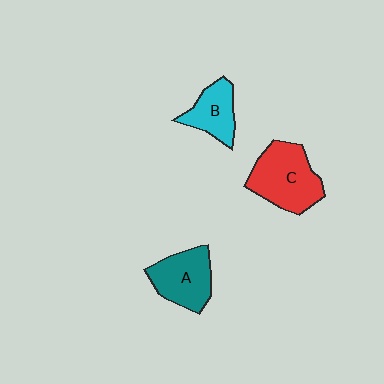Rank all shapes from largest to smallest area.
From largest to smallest: C (red), A (teal), B (cyan).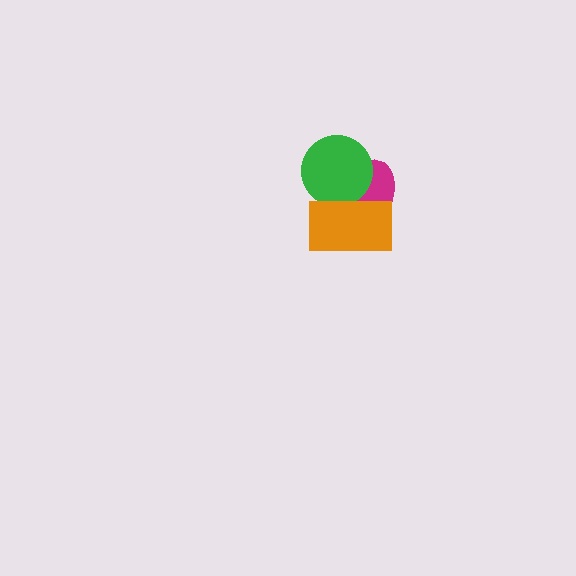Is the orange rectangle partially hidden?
No, no other shape covers it.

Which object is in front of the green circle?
The orange rectangle is in front of the green circle.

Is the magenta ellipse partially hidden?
Yes, it is partially covered by another shape.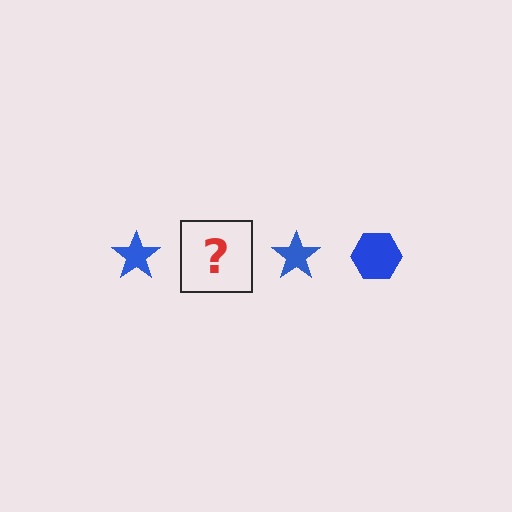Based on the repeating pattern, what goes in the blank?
The blank should be a blue hexagon.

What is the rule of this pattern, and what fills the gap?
The rule is that the pattern cycles through star, hexagon shapes in blue. The gap should be filled with a blue hexagon.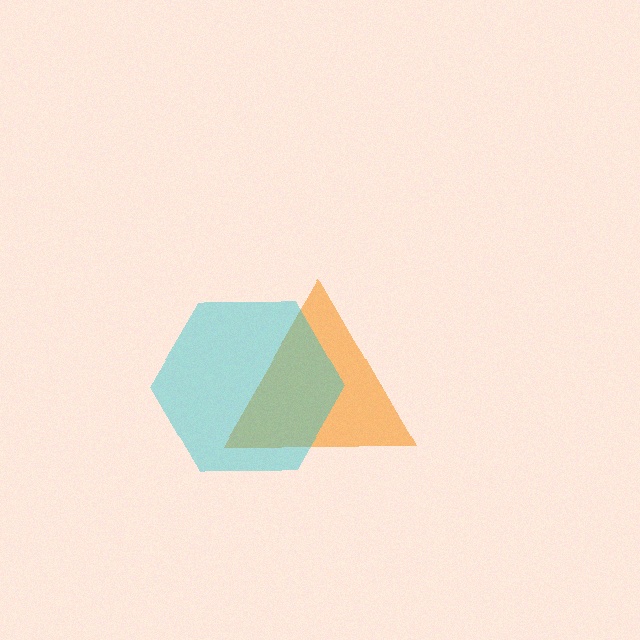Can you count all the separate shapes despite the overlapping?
Yes, there are 2 separate shapes.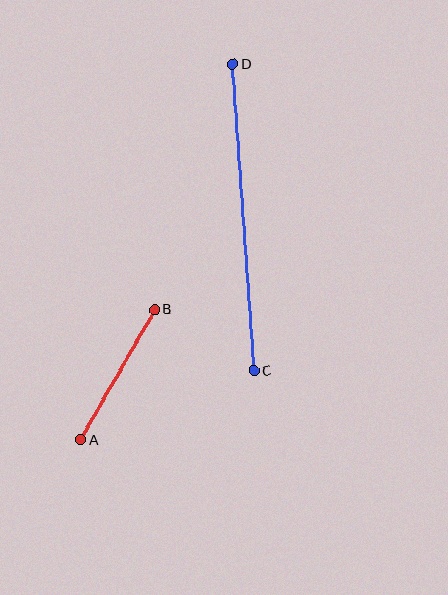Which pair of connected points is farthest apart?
Points C and D are farthest apart.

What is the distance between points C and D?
The distance is approximately 307 pixels.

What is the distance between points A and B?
The distance is approximately 149 pixels.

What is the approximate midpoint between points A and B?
The midpoint is at approximately (118, 375) pixels.